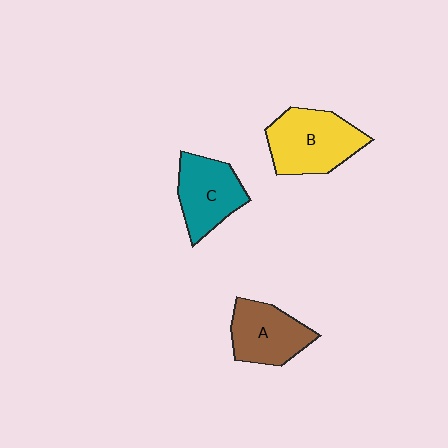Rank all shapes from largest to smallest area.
From largest to smallest: B (yellow), C (teal), A (brown).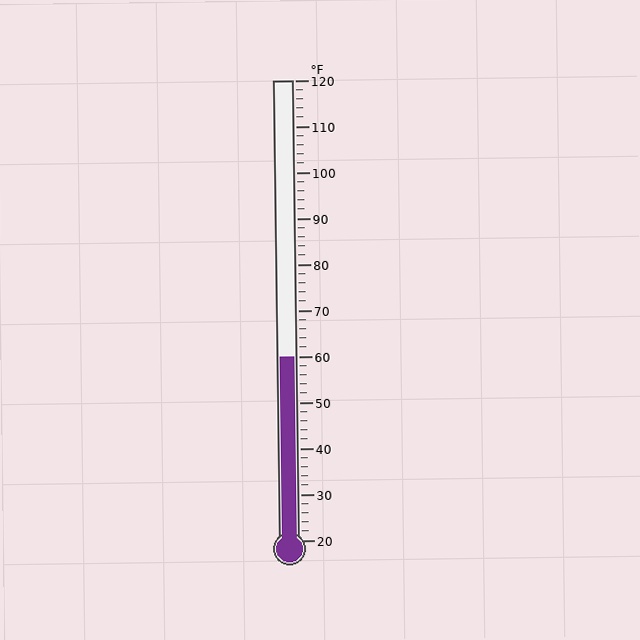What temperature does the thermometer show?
The thermometer shows approximately 60°F.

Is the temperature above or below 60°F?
The temperature is at 60°F.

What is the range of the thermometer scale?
The thermometer scale ranges from 20°F to 120°F.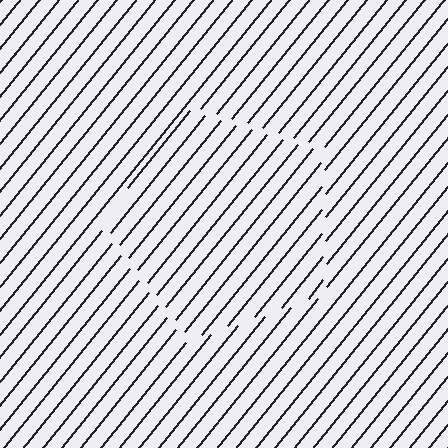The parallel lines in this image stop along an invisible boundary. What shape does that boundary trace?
An illusory pentagon. The interior of the shape contains the same grating, shifted by half a period — the contour is defined by the phase discontinuity where line-ends from the inner and outer gratings abut.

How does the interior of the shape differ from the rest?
The interior of the shape contains the same grating, shifted by half a period — the contour is defined by the phase discontinuity where line-ends from the inner and outer gratings abut.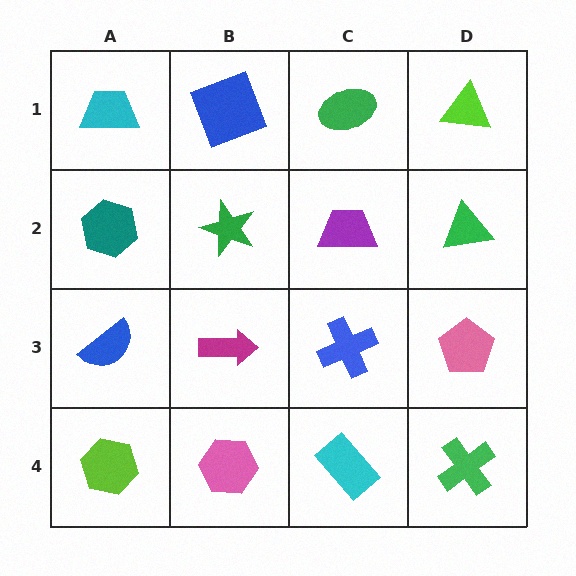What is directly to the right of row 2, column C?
A green triangle.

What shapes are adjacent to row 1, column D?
A green triangle (row 2, column D), a green ellipse (row 1, column C).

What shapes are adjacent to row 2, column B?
A blue square (row 1, column B), a magenta arrow (row 3, column B), a teal hexagon (row 2, column A), a purple trapezoid (row 2, column C).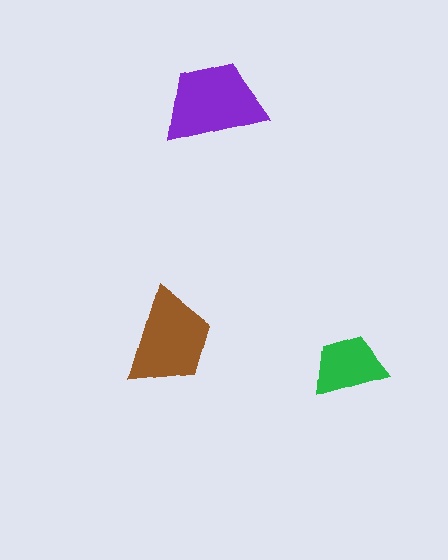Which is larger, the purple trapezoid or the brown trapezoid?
The purple one.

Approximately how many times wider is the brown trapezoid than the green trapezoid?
About 1.5 times wider.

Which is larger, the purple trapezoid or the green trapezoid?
The purple one.